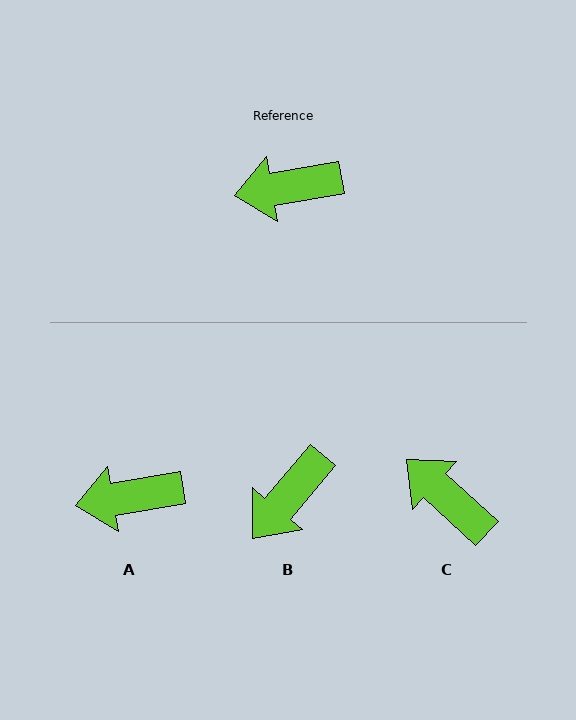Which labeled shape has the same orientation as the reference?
A.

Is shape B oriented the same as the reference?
No, it is off by about 40 degrees.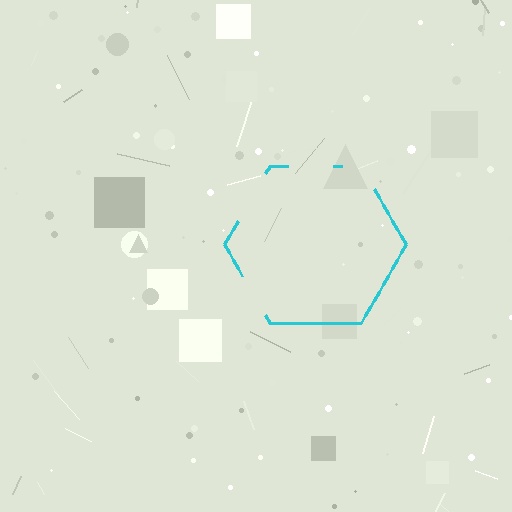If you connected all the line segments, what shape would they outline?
They would outline a hexagon.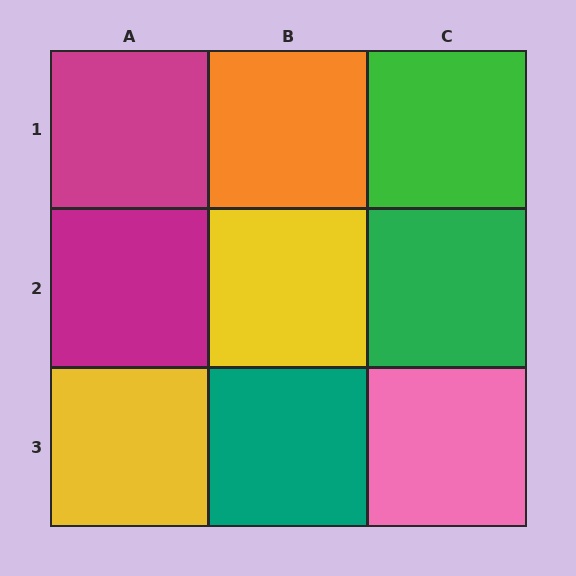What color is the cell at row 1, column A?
Magenta.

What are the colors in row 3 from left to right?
Yellow, teal, pink.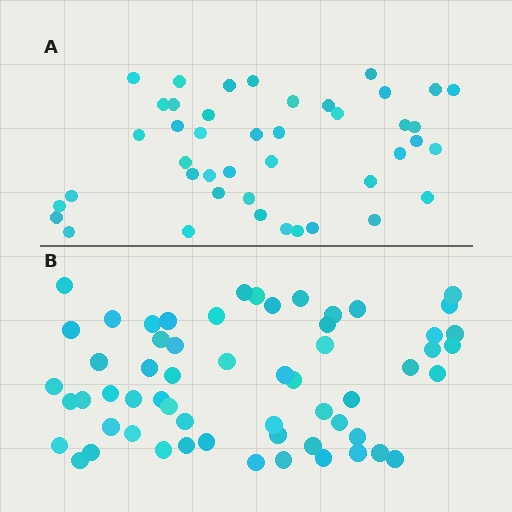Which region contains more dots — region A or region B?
Region B (the bottom region) has more dots.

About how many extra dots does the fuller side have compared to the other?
Region B has approximately 15 more dots than region A.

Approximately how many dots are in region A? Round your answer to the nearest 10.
About 40 dots. (The exact count is 43, which rounds to 40.)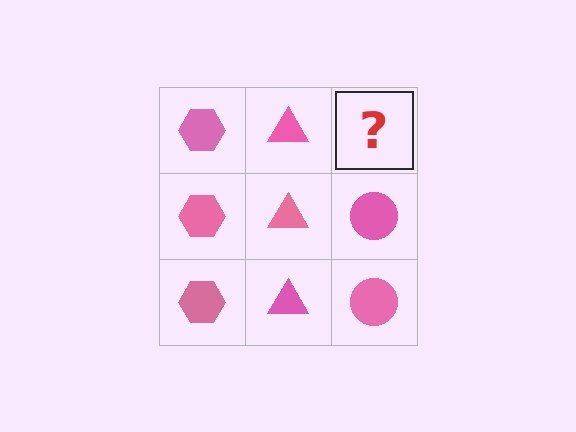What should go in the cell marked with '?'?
The missing cell should contain a pink circle.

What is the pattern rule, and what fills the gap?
The rule is that each column has a consistent shape. The gap should be filled with a pink circle.